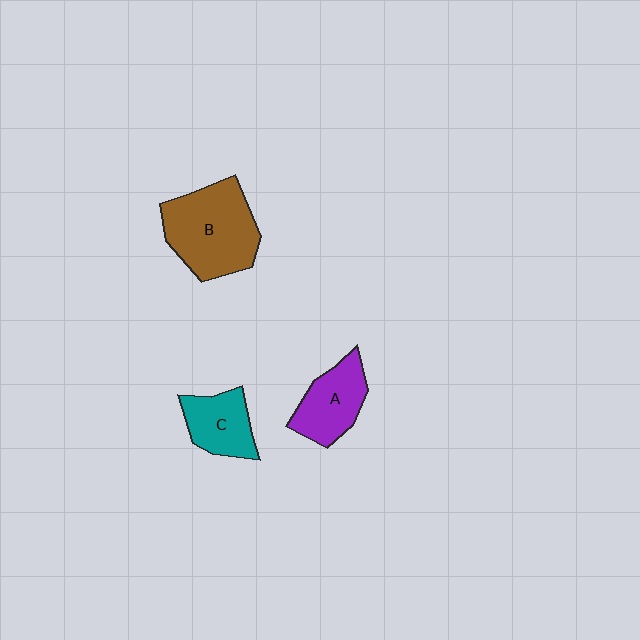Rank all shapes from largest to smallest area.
From largest to smallest: B (brown), A (purple), C (teal).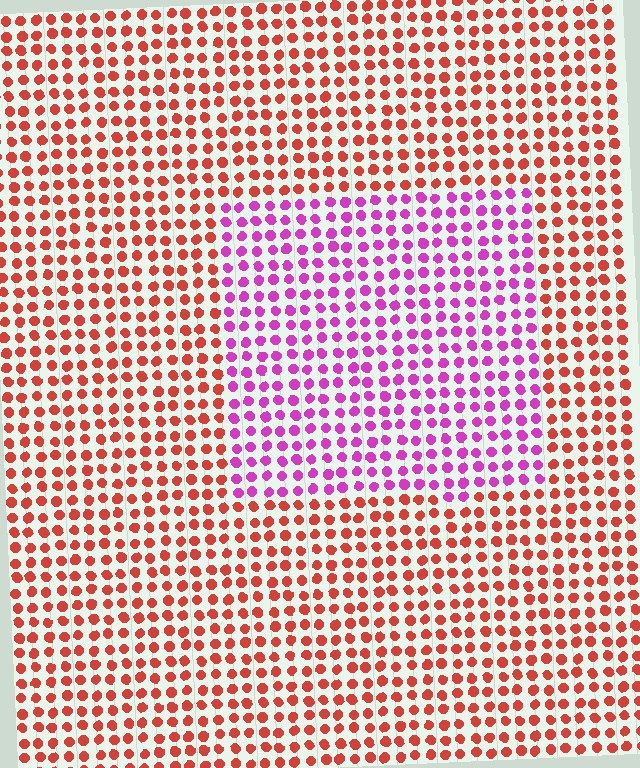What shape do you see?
I see a rectangle.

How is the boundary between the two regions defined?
The boundary is defined purely by a slight shift in hue (about 56 degrees). Spacing, size, and orientation are identical on both sides.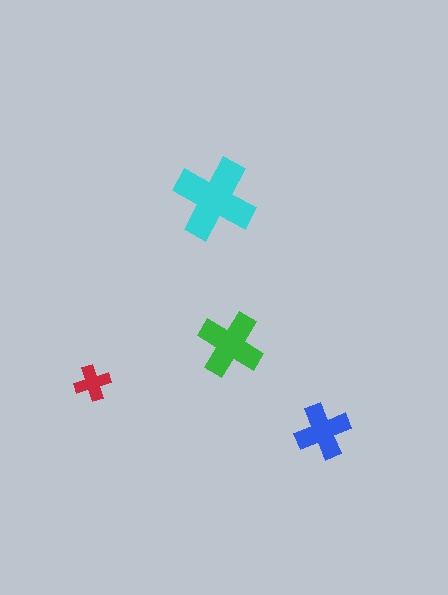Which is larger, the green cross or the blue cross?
The green one.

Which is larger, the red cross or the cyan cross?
The cyan one.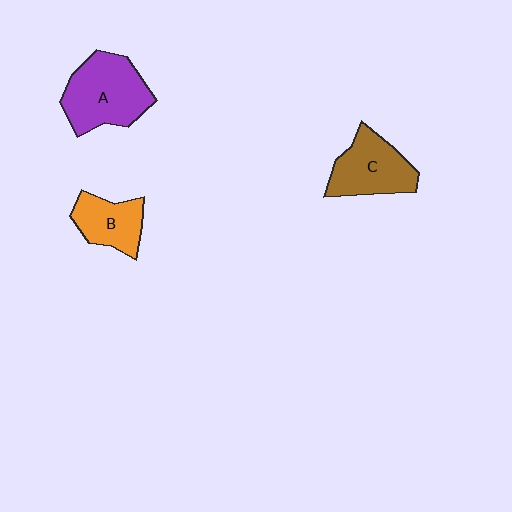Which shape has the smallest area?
Shape B (orange).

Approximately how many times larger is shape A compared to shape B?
Approximately 1.6 times.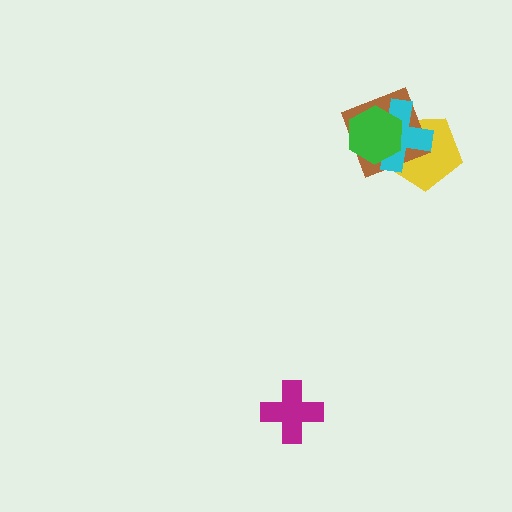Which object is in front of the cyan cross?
The green hexagon is in front of the cyan cross.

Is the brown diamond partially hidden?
Yes, it is partially covered by another shape.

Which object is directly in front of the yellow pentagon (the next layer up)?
The brown diamond is directly in front of the yellow pentagon.